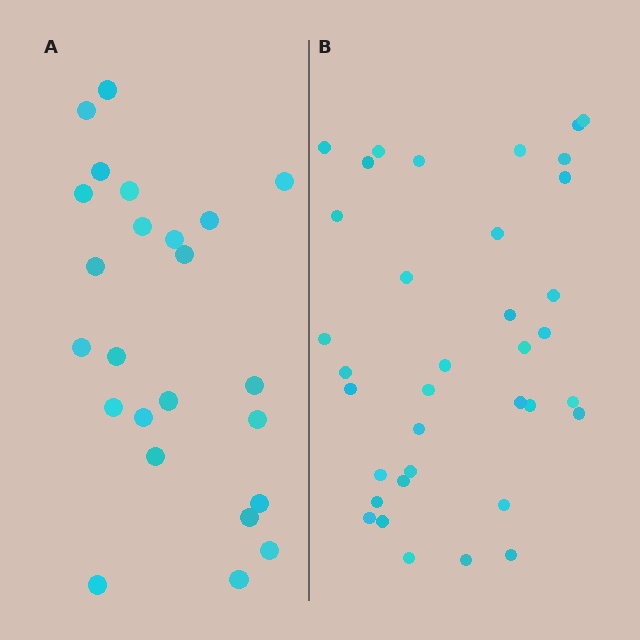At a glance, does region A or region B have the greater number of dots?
Region B (the right region) has more dots.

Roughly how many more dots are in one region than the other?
Region B has roughly 12 or so more dots than region A.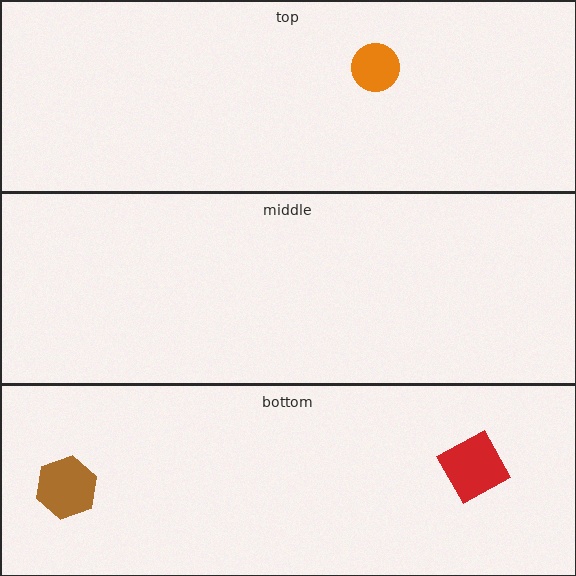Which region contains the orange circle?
The top region.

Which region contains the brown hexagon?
The bottom region.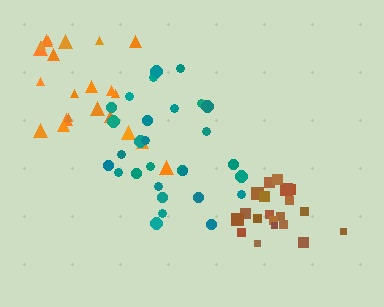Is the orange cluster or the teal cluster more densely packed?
Teal.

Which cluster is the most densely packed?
Brown.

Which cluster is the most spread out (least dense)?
Orange.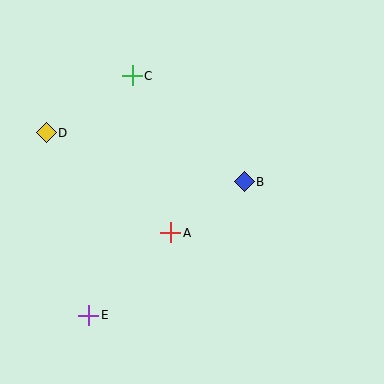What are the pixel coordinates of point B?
Point B is at (244, 182).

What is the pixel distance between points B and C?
The distance between B and C is 155 pixels.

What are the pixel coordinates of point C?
Point C is at (132, 76).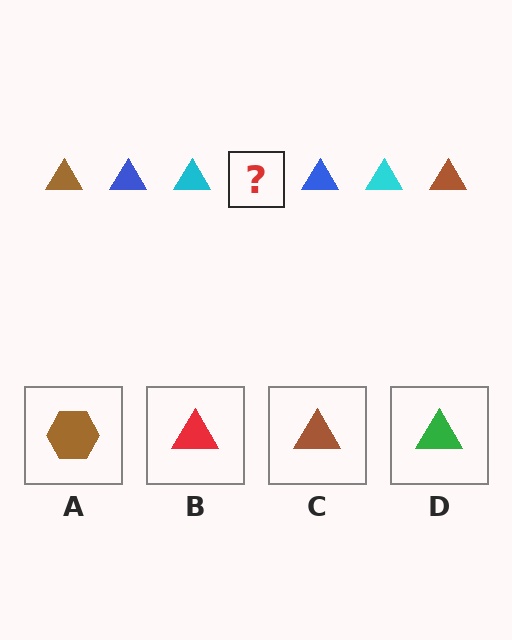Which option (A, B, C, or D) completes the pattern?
C.